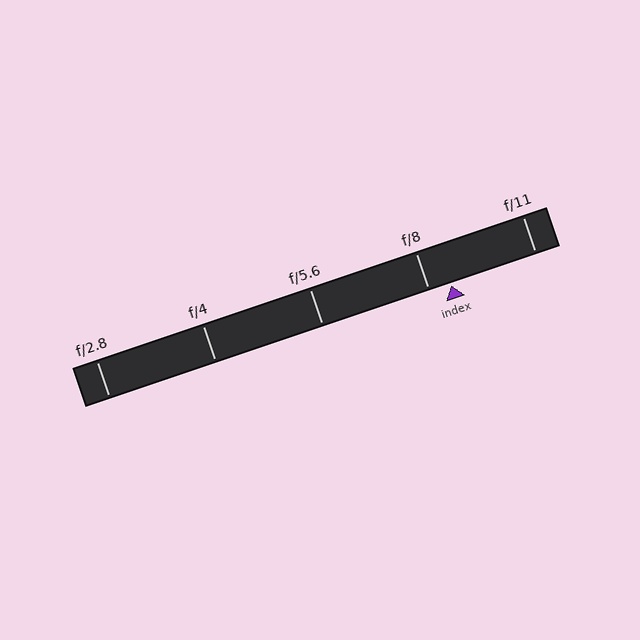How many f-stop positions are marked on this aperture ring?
There are 5 f-stop positions marked.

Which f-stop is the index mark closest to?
The index mark is closest to f/8.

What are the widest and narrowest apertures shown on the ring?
The widest aperture shown is f/2.8 and the narrowest is f/11.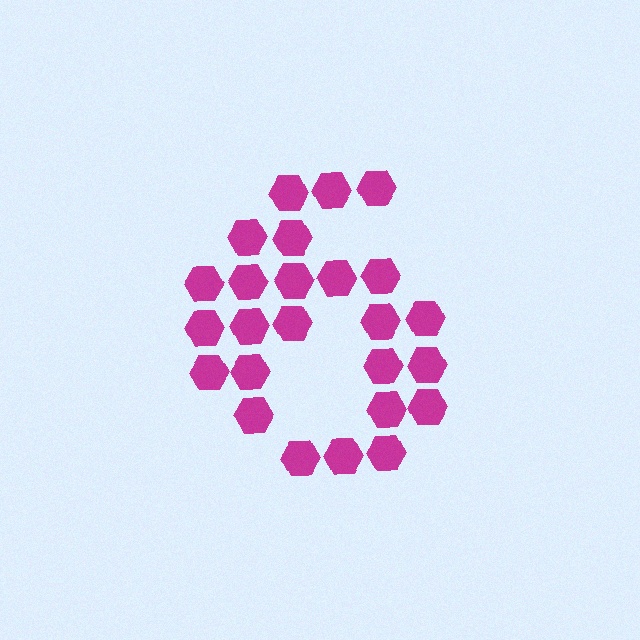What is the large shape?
The large shape is the digit 6.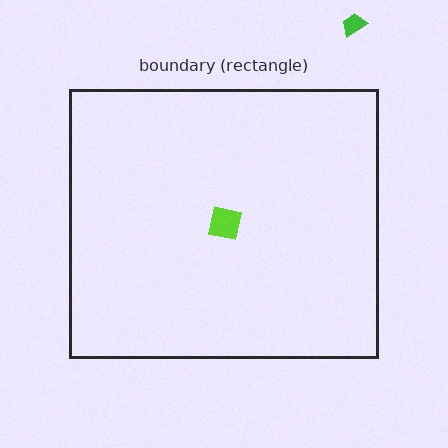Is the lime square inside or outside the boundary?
Inside.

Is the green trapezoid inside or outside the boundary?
Outside.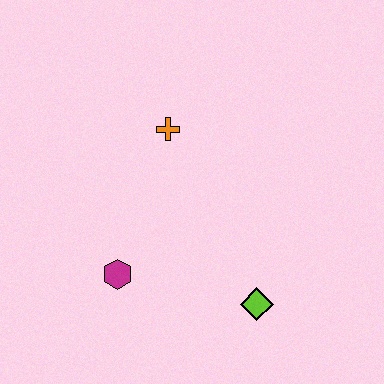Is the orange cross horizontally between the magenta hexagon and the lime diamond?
Yes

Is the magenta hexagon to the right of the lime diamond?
No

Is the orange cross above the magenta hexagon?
Yes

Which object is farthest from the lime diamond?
The orange cross is farthest from the lime diamond.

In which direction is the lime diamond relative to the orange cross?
The lime diamond is below the orange cross.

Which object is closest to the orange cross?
The magenta hexagon is closest to the orange cross.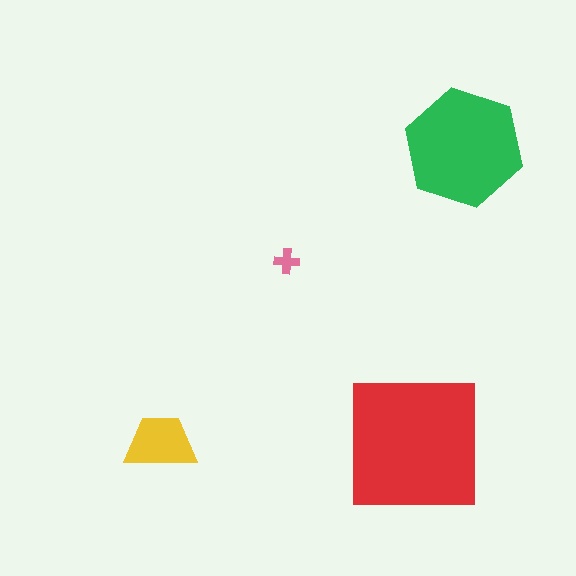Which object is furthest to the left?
The yellow trapezoid is leftmost.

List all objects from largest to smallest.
The red square, the green hexagon, the yellow trapezoid, the pink cross.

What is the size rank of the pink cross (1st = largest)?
4th.